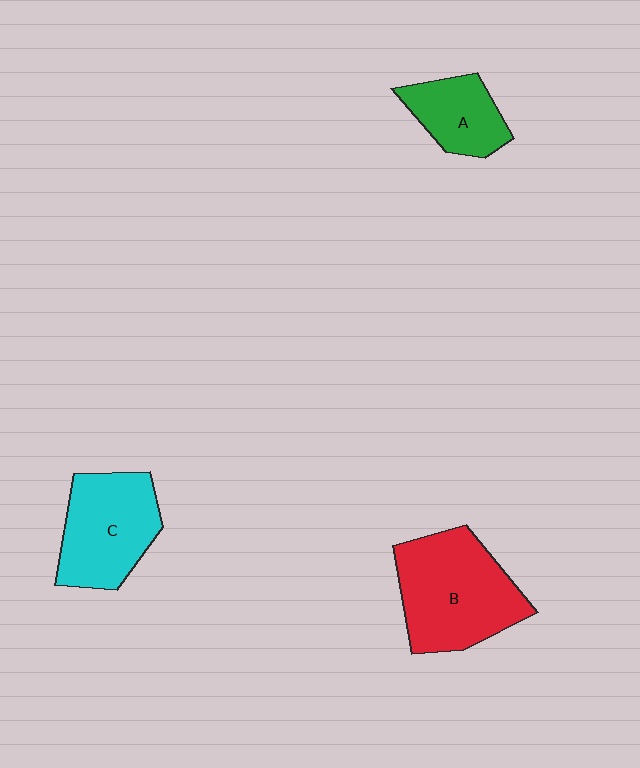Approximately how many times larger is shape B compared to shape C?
Approximately 1.2 times.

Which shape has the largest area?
Shape B (red).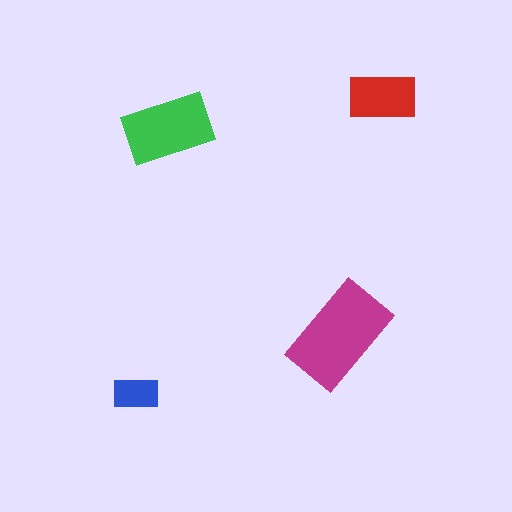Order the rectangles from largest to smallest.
the magenta one, the green one, the red one, the blue one.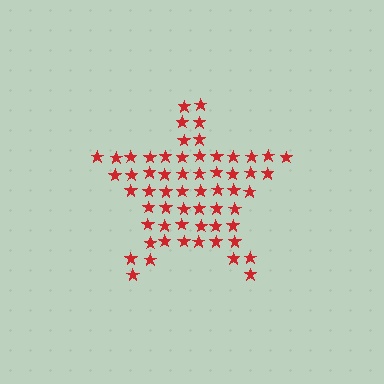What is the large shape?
The large shape is a star.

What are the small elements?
The small elements are stars.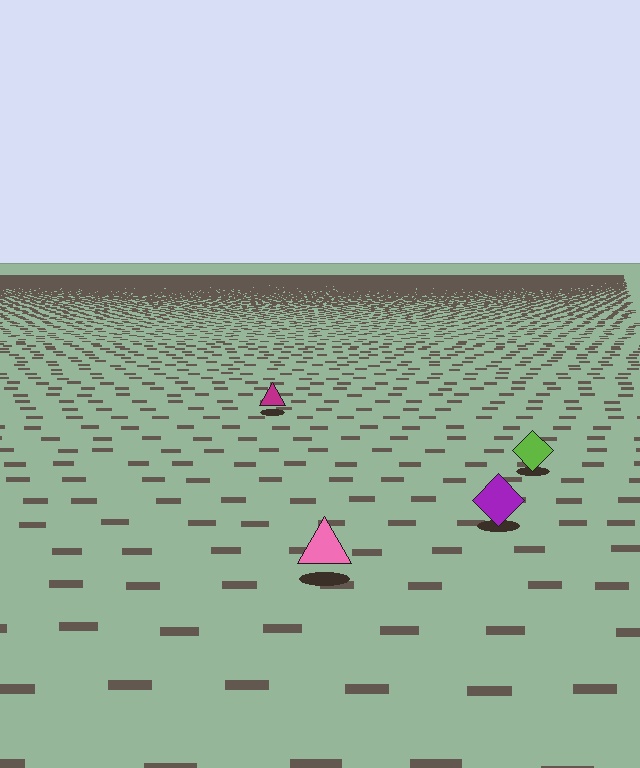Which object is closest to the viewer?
The pink triangle is closest. The texture marks near it are larger and more spread out.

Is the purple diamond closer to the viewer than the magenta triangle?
Yes. The purple diamond is closer — you can tell from the texture gradient: the ground texture is coarser near it.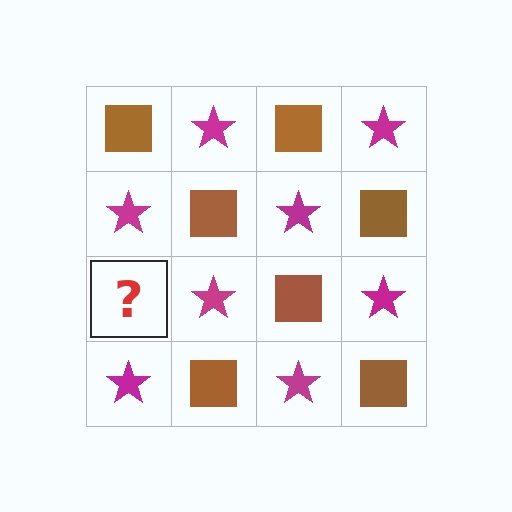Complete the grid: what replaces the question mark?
The question mark should be replaced with a brown square.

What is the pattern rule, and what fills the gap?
The rule is that it alternates brown square and magenta star in a checkerboard pattern. The gap should be filled with a brown square.